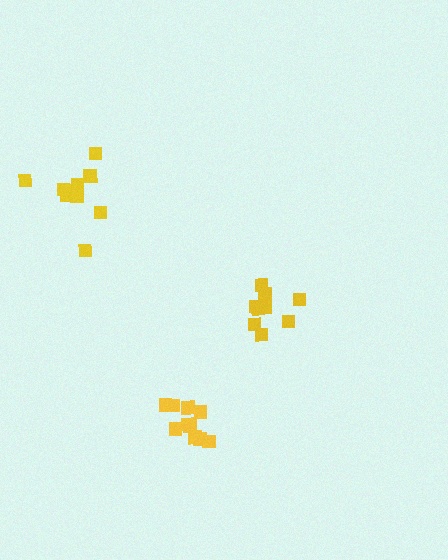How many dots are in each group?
Group 1: 9 dots, Group 2: 10 dots, Group 3: 10 dots (29 total).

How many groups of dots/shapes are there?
There are 3 groups.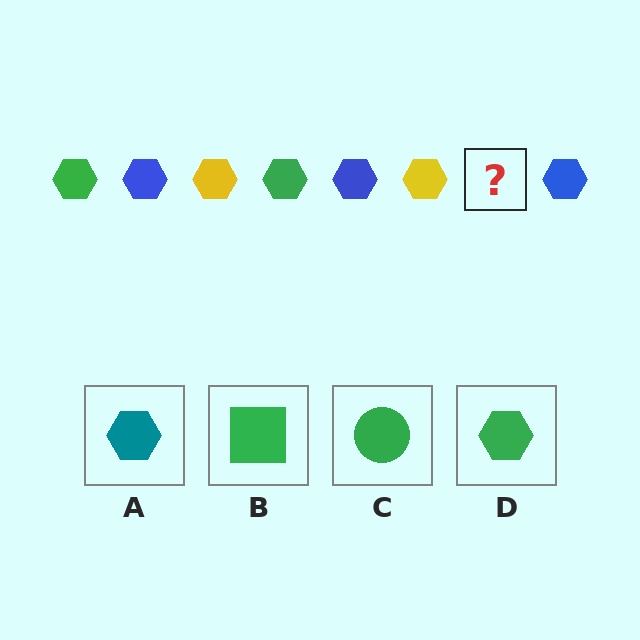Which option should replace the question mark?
Option D.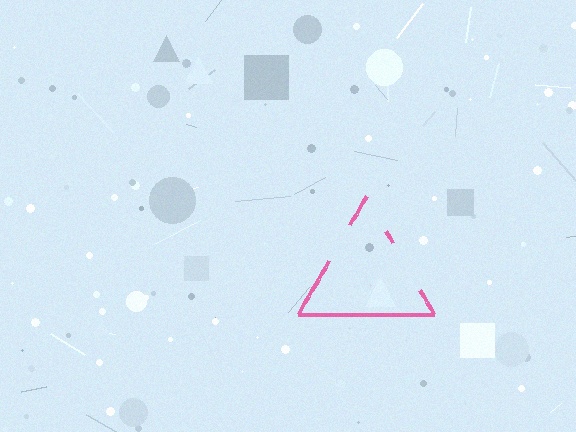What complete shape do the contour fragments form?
The contour fragments form a triangle.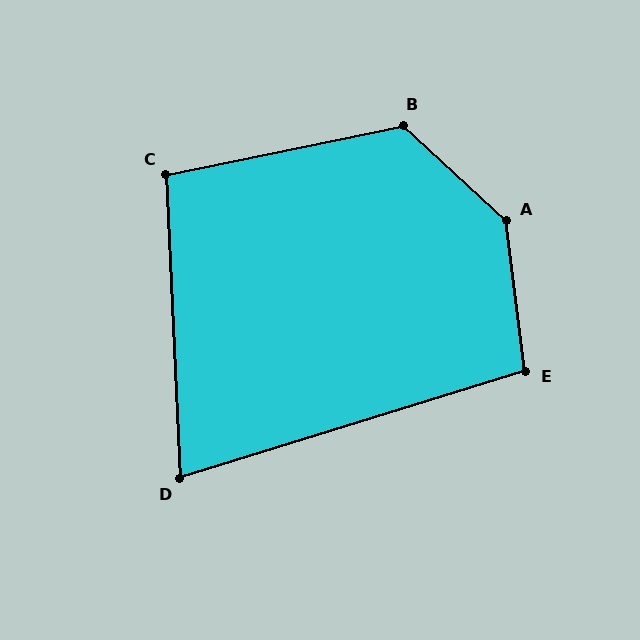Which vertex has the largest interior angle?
A, at approximately 140 degrees.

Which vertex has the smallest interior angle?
D, at approximately 75 degrees.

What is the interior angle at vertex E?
Approximately 100 degrees (obtuse).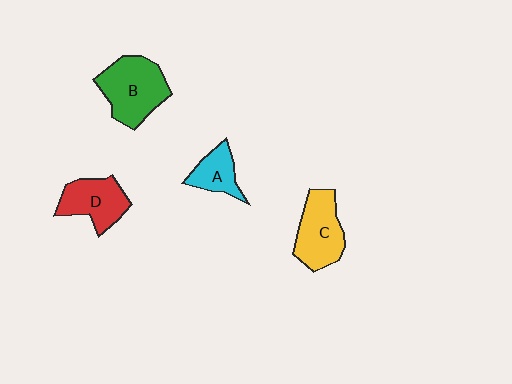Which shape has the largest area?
Shape B (green).